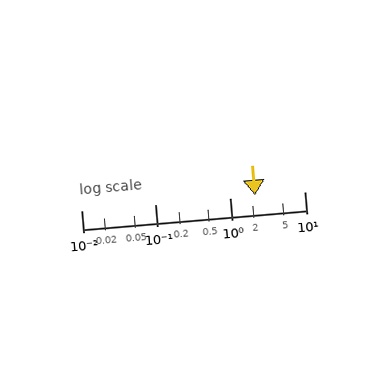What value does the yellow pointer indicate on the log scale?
The pointer indicates approximately 2.2.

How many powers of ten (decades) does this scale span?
The scale spans 3 decades, from 0.01 to 10.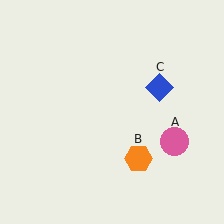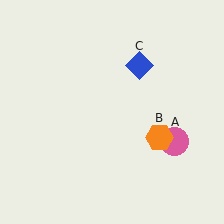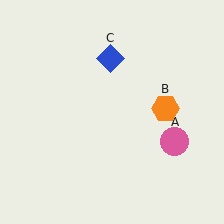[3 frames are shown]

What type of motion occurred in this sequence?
The orange hexagon (object B), blue diamond (object C) rotated counterclockwise around the center of the scene.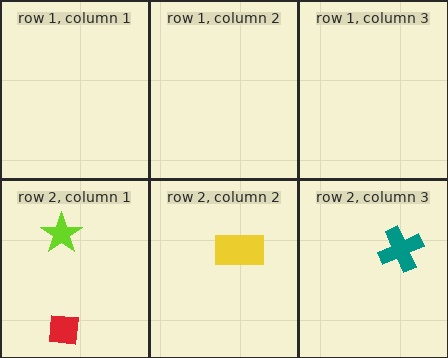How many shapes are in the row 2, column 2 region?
1.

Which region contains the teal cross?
The row 2, column 3 region.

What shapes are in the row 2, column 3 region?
The teal cross.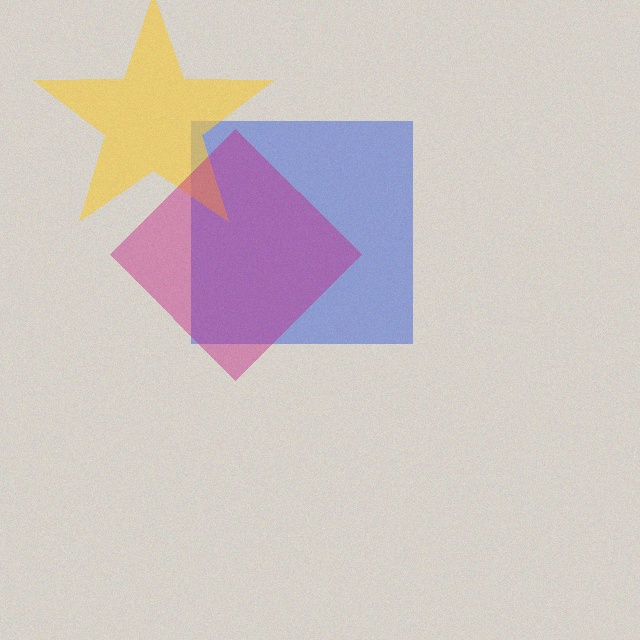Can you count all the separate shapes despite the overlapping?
Yes, there are 3 separate shapes.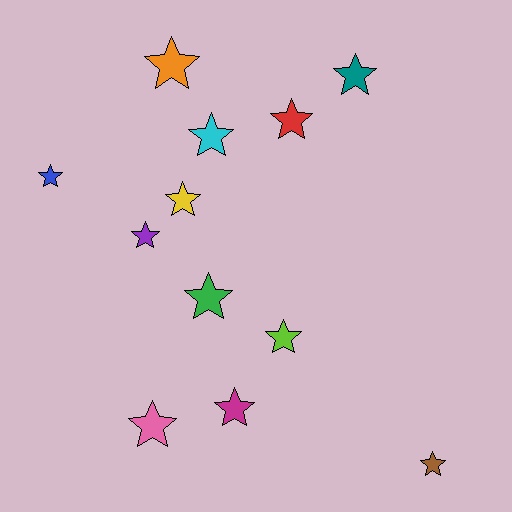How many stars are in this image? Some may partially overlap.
There are 12 stars.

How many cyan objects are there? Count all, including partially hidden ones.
There is 1 cyan object.